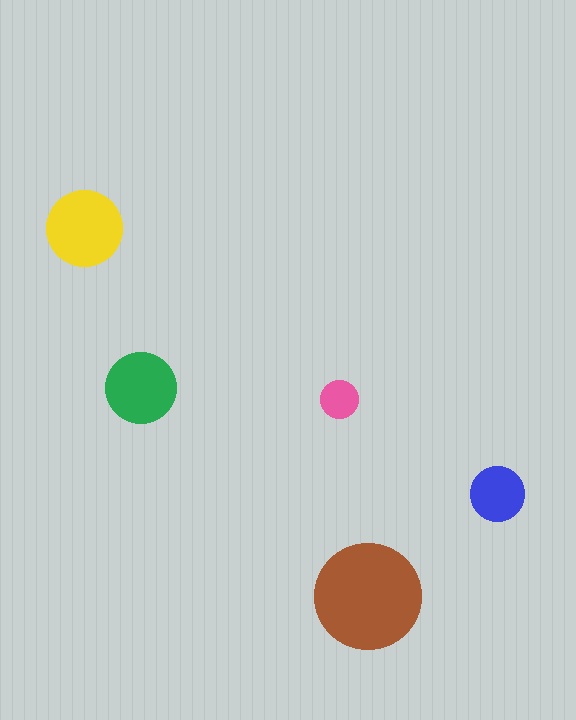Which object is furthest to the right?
The blue circle is rightmost.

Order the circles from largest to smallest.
the brown one, the yellow one, the green one, the blue one, the pink one.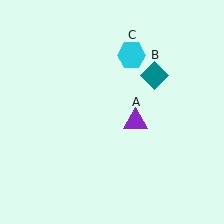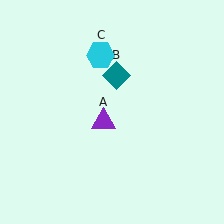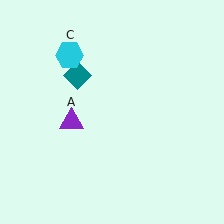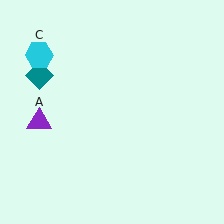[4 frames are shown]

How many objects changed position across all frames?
3 objects changed position: purple triangle (object A), teal diamond (object B), cyan hexagon (object C).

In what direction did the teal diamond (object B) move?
The teal diamond (object B) moved left.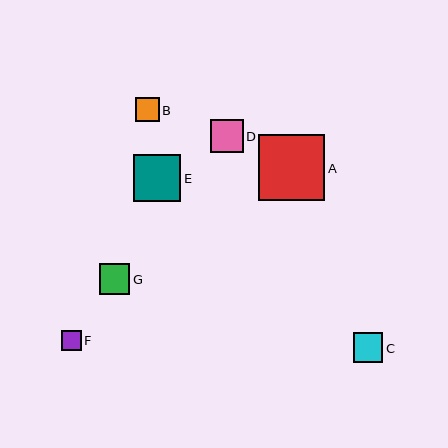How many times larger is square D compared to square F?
Square D is approximately 1.6 times the size of square F.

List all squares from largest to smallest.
From largest to smallest: A, E, D, G, C, B, F.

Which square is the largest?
Square A is the largest with a size of approximately 66 pixels.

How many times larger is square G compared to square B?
Square G is approximately 1.3 times the size of square B.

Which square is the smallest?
Square F is the smallest with a size of approximately 20 pixels.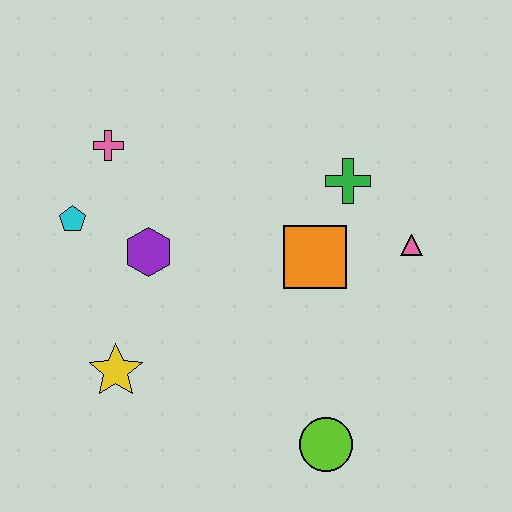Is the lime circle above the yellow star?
No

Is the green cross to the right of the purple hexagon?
Yes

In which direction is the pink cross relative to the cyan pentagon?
The pink cross is above the cyan pentagon.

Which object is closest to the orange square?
The green cross is closest to the orange square.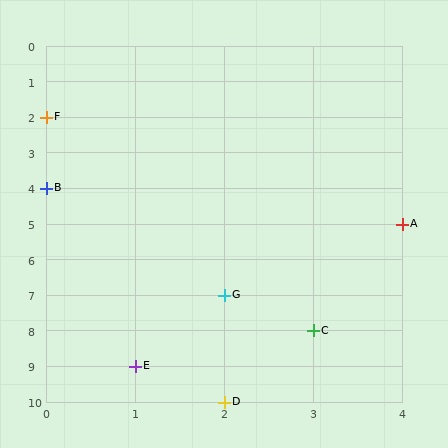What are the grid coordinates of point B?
Point B is at grid coordinates (0, 4).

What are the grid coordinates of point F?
Point F is at grid coordinates (0, 2).